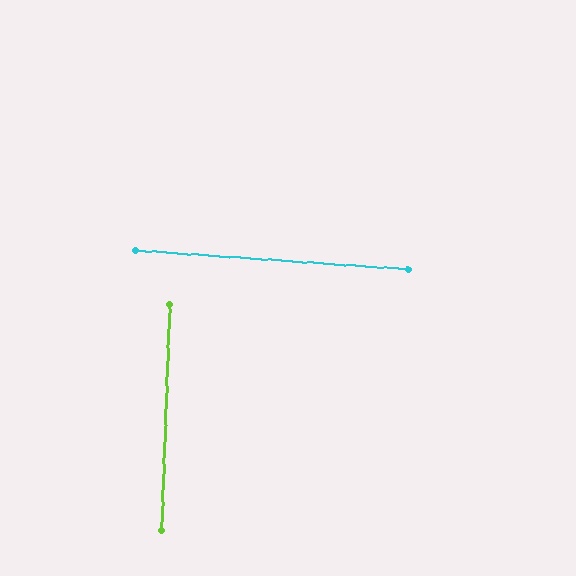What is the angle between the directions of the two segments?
Approximately 88 degrees.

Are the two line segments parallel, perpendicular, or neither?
Perpendicular — they meet at approximately 88°.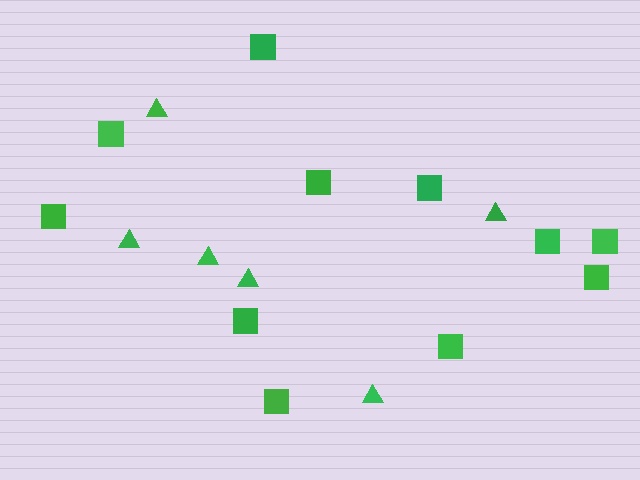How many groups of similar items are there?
There are 2 groups: one group of triangles (6) and one group of squares (11).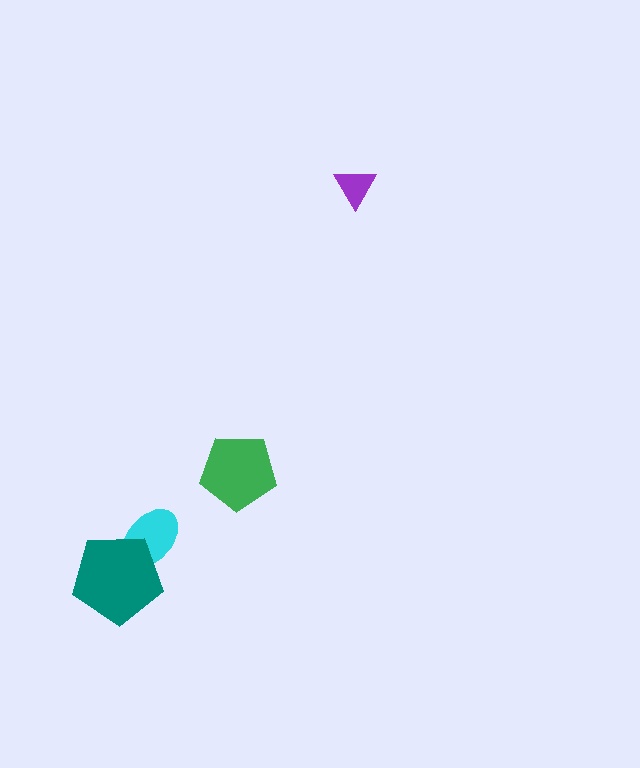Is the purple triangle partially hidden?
No, no other shape covers it.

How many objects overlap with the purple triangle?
0 objects overlap with the purple triangle.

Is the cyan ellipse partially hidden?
Yes, it is partially covered by another shape.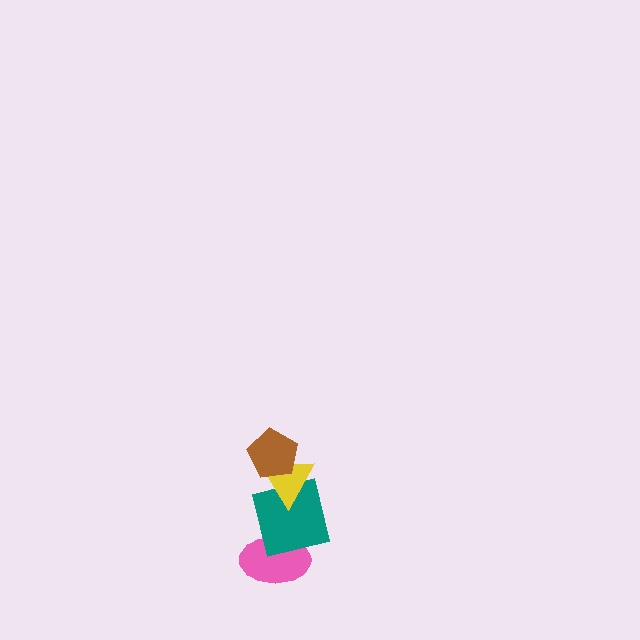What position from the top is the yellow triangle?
The yellow triangle is 2nd from the top.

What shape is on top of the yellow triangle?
The brown pentagon is on top of the yellow triangle.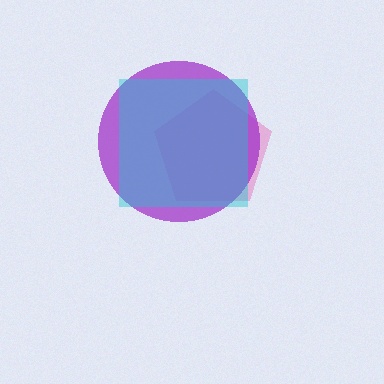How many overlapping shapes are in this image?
There are 3 overlapping shapes in the image.